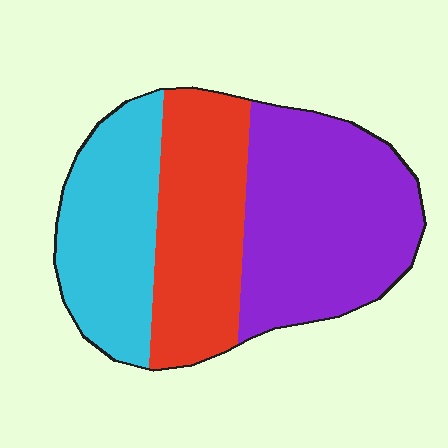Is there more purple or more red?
Purple.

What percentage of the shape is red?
Red covers around 30% of the shape.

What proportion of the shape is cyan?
Cyan covers 28% of the shape.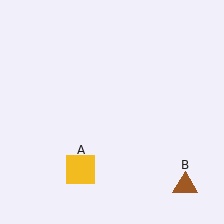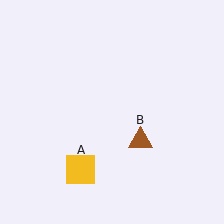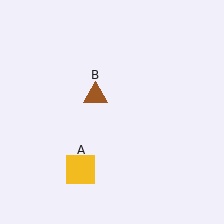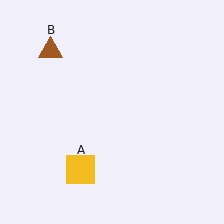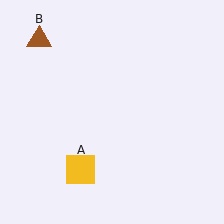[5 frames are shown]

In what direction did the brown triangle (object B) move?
The brown triangle (object B) moved up and to the left.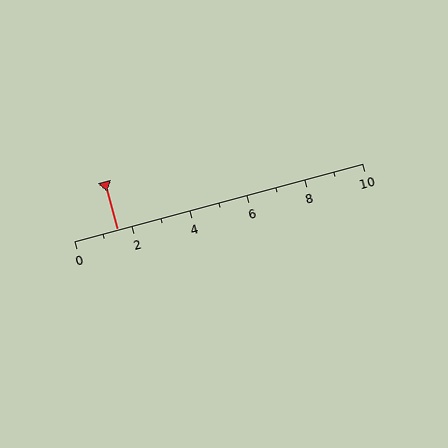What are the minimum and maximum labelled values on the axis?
The axis runs from 0 to 10.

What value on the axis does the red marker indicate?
The marker indicates approximately 1.5.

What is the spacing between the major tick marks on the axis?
The major ticks are spaced 2 apart.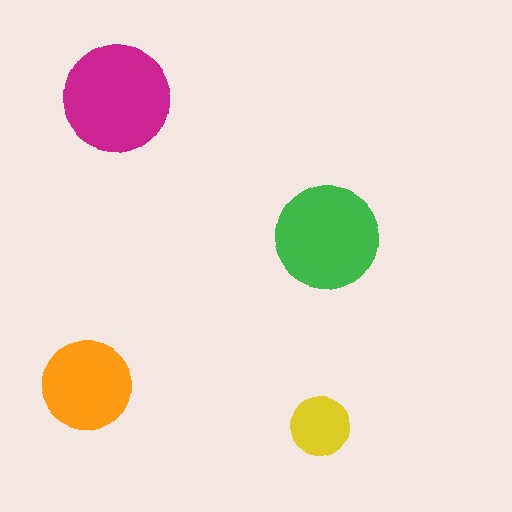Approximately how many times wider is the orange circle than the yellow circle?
About 1.5 times wider.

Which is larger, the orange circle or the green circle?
The green one.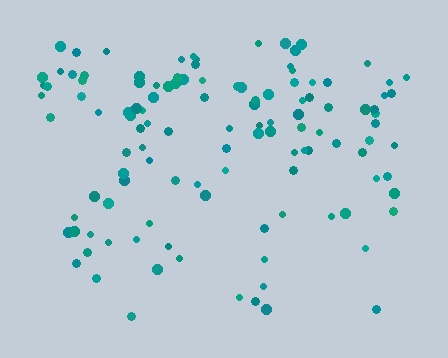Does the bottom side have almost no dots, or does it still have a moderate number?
Still a moderate number, just noticeably fewer than the top.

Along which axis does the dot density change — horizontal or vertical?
Vertical.